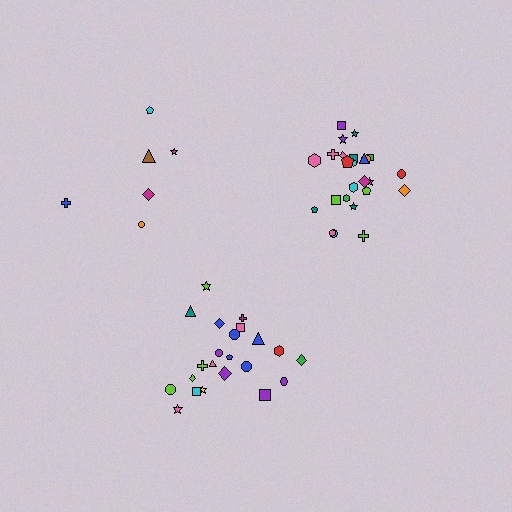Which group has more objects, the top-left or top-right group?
The top-right group.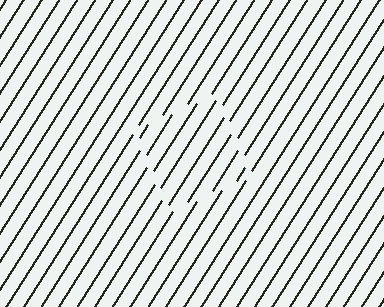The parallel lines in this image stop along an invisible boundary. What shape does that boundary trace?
An illusory square. The interior of the shape contains the same grating, shifted by half a period — the contour is defined by the phase discontinuity where line-ends from the inner and outer gratings abut.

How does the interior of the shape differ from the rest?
The interior of the shape contains the same grating, shifted by half a period — the contour is defined by the phase discontinuity where line-ends from the inner and outer gratings abut.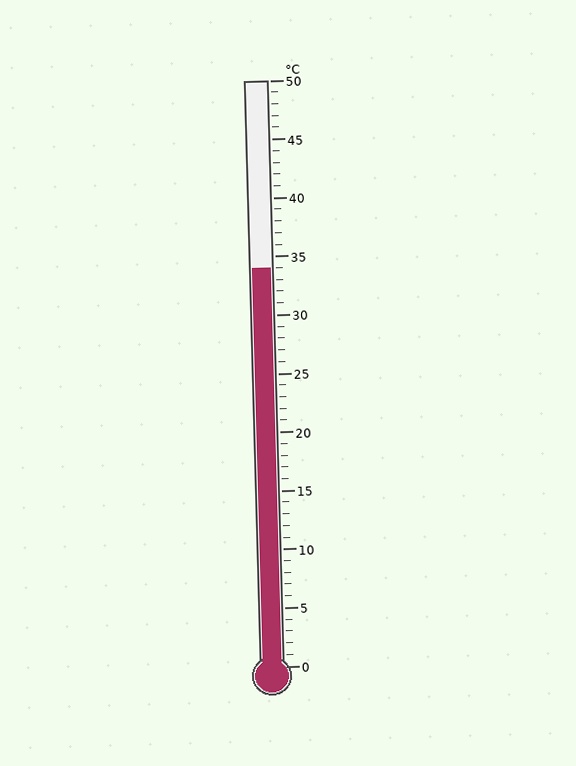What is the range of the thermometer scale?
The thermometer scale ranges from 0°C to 50°C.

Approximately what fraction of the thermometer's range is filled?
The thermometer is filled to approximately 70% of its range.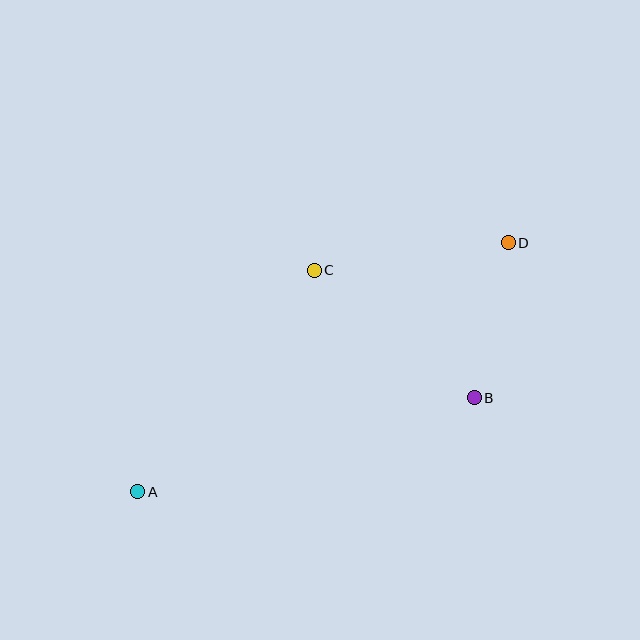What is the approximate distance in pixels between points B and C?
The distance between B and C is approximately 205 pixels.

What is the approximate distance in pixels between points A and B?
The distance between A and B is approximately 350 pixels.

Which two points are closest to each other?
Points B and D are closest to each other.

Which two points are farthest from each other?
Points A and D are farthest from each other.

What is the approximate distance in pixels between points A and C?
The distance between A and C is approximately 283 pixels.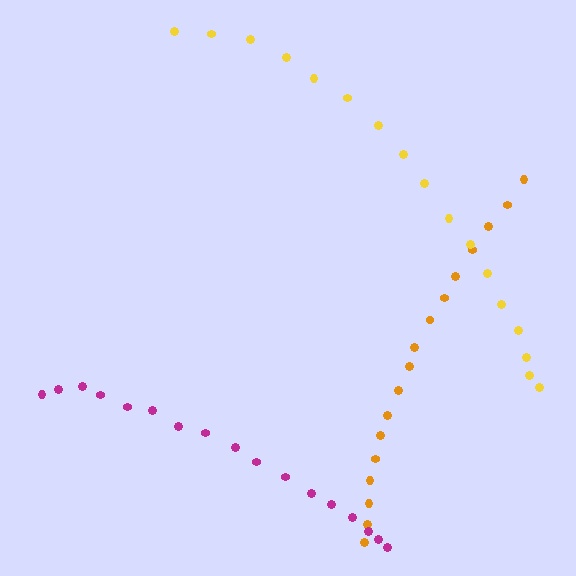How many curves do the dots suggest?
There are 3 distinct paths.